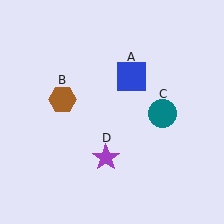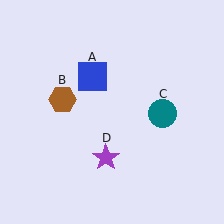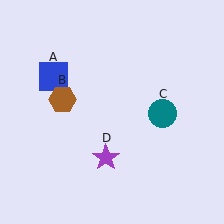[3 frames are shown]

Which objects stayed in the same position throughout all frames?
Brown hexagon (object B) and teal circle (object C) and purple star (object D) remained stationary.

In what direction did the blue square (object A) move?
The blue square (object A) moved left.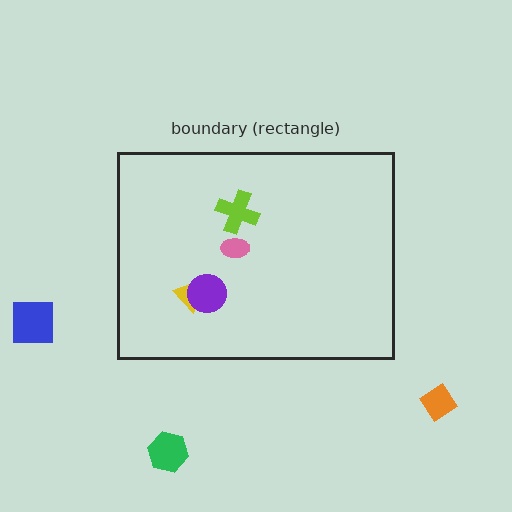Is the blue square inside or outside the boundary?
Outside.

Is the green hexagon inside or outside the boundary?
Outside.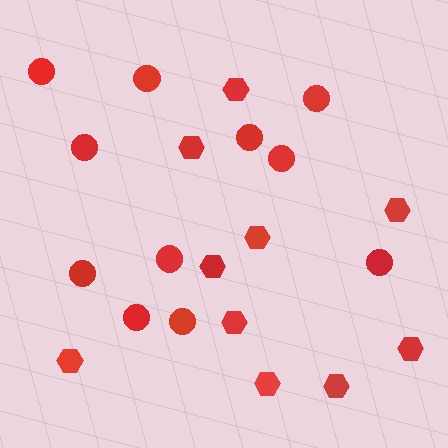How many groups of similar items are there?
There are 2 groups: one group of hexagons (10) and one group of circles (11).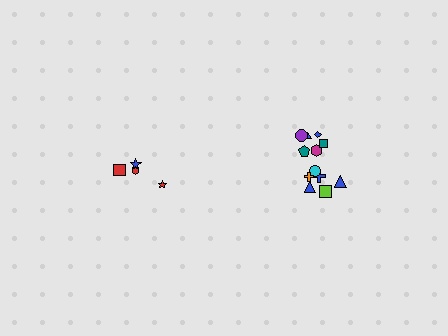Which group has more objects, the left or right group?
The right group.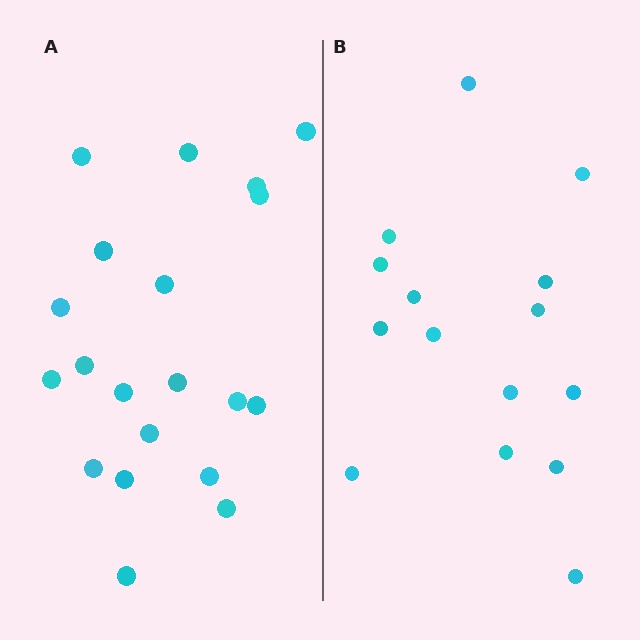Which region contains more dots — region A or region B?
Region A (the left region) has more dots.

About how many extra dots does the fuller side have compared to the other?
Region A has about 5 more dots than region B.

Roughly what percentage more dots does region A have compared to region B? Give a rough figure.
About 35% more.